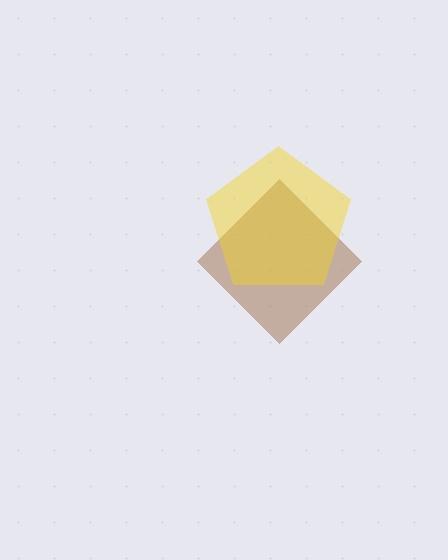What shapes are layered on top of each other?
The layered shapes are: a brown diamond, a yellow pentagon.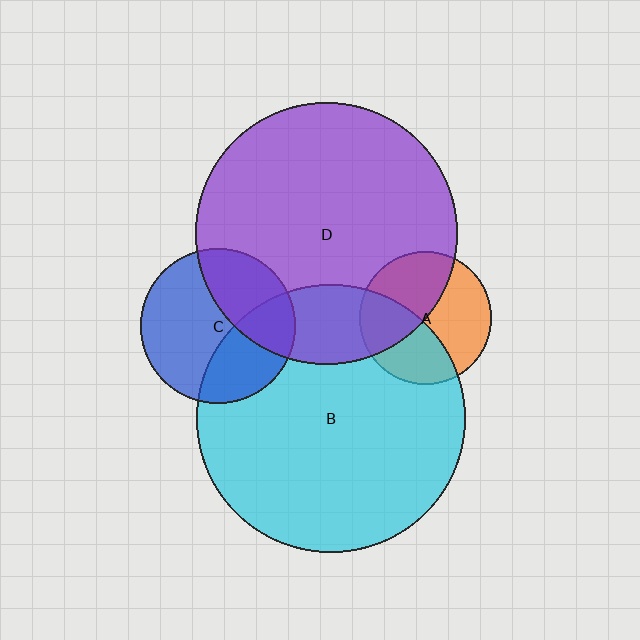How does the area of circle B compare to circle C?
Approximately 3.0 times.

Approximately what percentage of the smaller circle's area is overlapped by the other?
Approximately 45%.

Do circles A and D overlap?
Yes.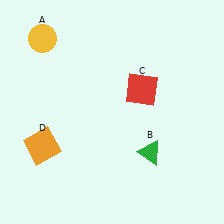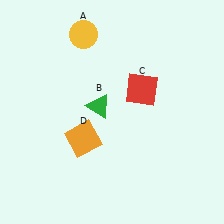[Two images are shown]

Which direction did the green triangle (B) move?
The green triangle (B) moved left.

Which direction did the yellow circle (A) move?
The yellow circle (A) moved right.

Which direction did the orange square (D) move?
The orange square (D) moved right.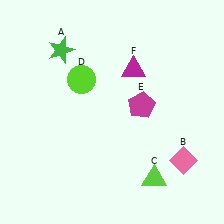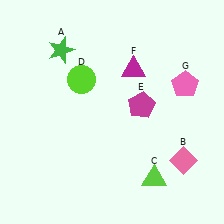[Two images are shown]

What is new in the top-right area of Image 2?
A pink pentagon (G) was added in the top-right area of Image 2.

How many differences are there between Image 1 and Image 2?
There is 1 difference between the two images.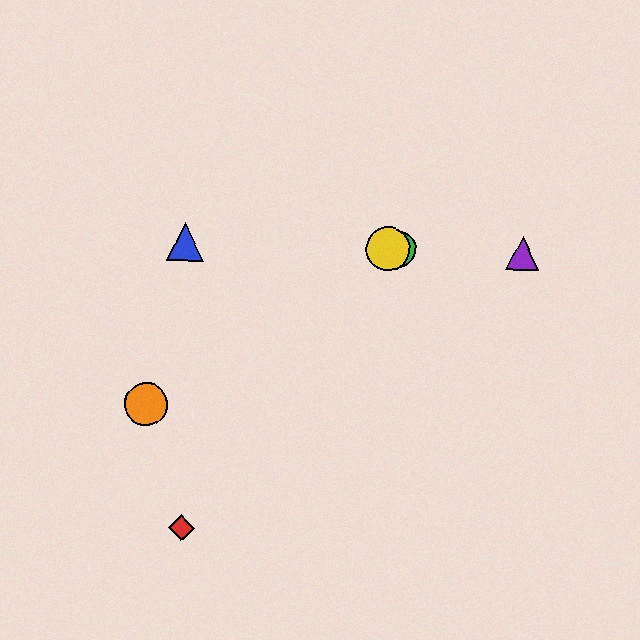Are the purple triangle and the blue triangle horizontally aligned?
Yes, both are at y≈253.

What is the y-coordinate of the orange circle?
The orange circle is at y≈404.